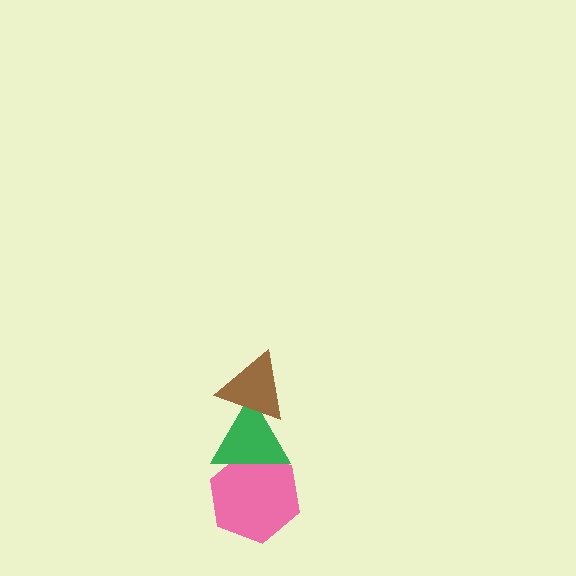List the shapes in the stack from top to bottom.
From top to bottom: the brown triangle, the green triangle, the pink hexagon.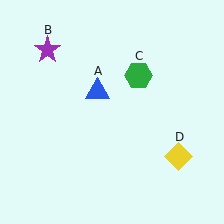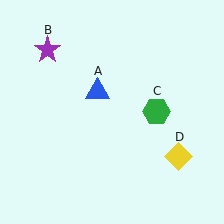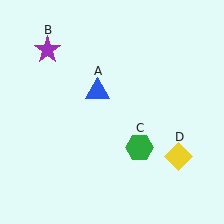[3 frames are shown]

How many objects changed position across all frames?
1 object changed position: green hexagon (object C).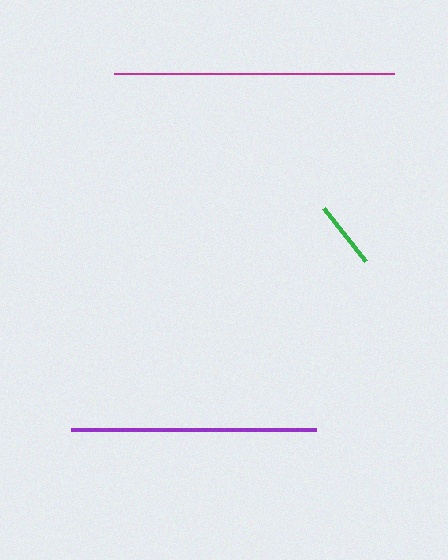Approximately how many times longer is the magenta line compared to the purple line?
The magenta line is approximately 1.1 times the length of the purple line.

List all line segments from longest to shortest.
From longest to shortest: magenta, purple, green.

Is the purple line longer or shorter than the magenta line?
The magenta line is longer than the purple line.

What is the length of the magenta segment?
The magenta segment is approximately 280 pixels long.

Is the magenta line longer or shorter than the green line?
The magenta line is longer than the green line.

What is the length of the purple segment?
The purple segment is approximately 245 pixels long.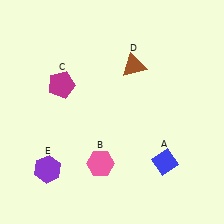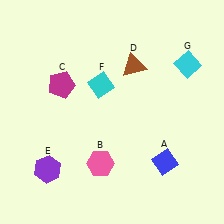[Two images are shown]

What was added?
A cyan diamond (F), a cyan diamond (G) were added in Image 2.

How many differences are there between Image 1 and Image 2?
There are 2 differences between the two images.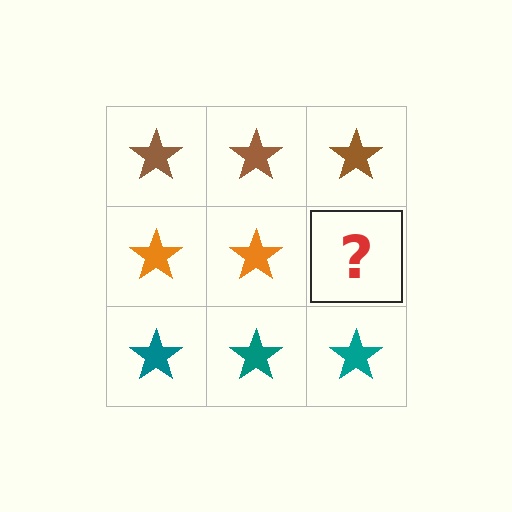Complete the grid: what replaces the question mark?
The question mark should be replaced with an orange star.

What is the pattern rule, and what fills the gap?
The rule is that each row has a consistent color. The gap should be filled with an orange star.